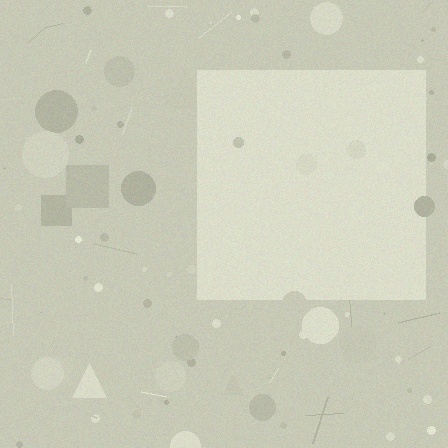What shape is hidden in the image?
A square is hidden in the image.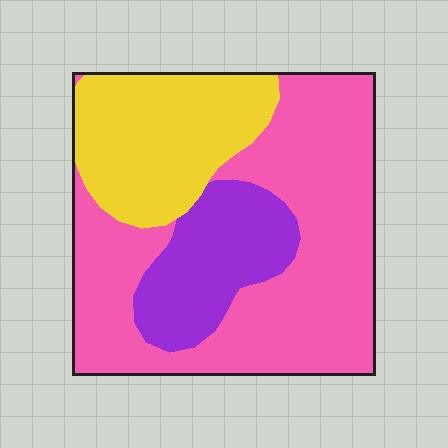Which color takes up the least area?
Purple, at roughly 20%.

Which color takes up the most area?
Pink, at roughly 55%.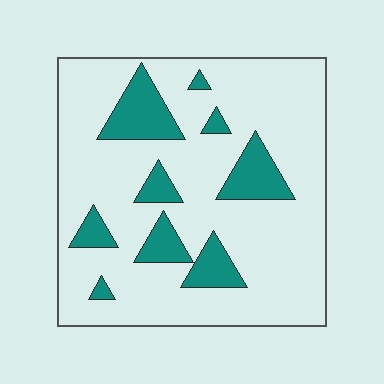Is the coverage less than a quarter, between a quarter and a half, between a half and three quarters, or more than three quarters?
Less than a quarter.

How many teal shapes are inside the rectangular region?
9.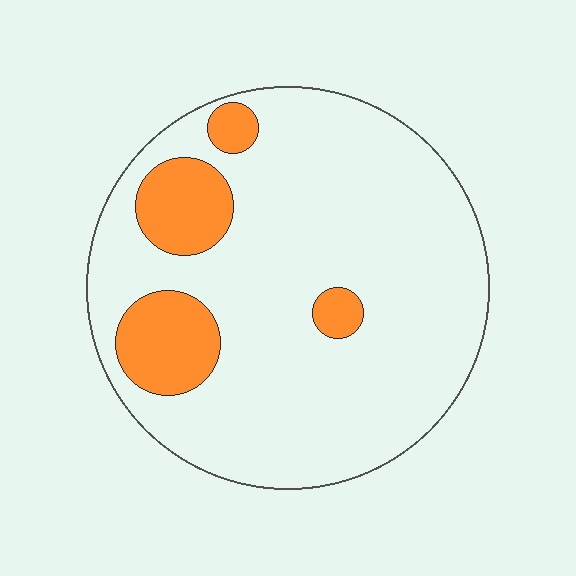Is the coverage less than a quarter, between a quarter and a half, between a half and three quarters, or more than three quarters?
Less than a quarter.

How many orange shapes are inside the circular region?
4.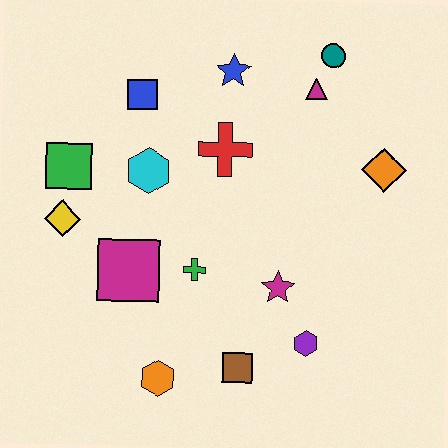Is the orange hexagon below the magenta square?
Yes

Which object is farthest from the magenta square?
The teal circle is farthest from the magenta square.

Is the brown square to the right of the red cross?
Yes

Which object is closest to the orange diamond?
The magenta triangle is closest to the orange diamond.